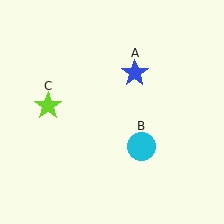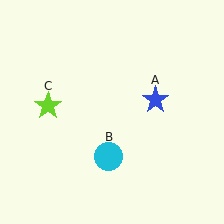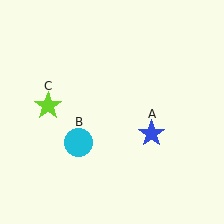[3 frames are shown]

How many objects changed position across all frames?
2 objects changed position: blue star (object A), cyan circle (object B).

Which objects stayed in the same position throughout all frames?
Lime star (object C) remained stationary.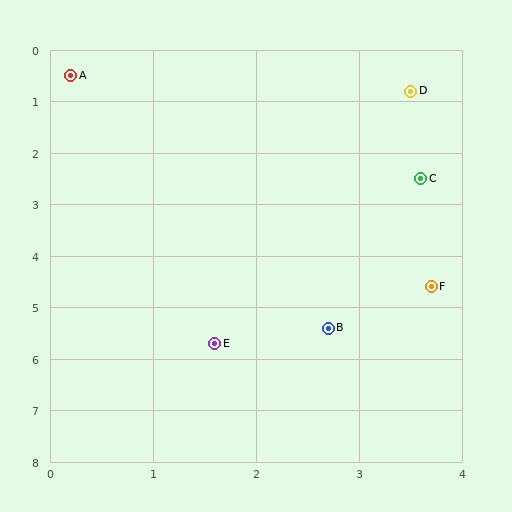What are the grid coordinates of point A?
Point A is at approximately (0.2, 0.5).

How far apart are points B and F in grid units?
Points B and F are about 1.3 grid units apart.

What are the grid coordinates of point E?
Point E is at approximately (1.6, 5.7).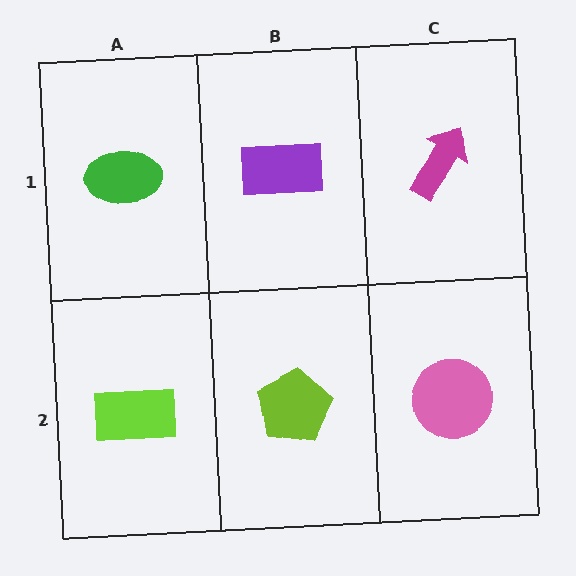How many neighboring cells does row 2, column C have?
2.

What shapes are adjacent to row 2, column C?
A magenta arrow (row 1, column C), a lime pentagon (row 2, column B).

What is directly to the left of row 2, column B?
A lime rectangle.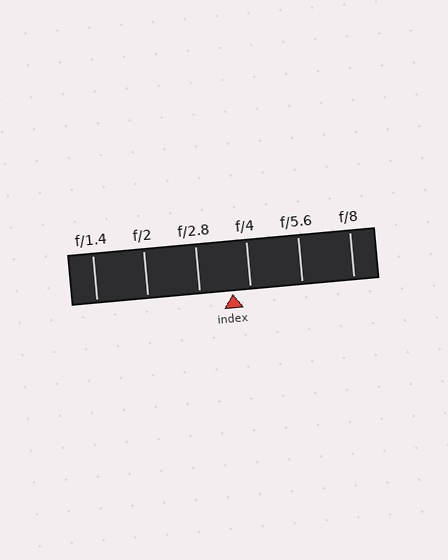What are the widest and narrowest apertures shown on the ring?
The widest aperture shown is f/1.4 and the narrowest is f/8.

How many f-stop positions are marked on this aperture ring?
There are 6 f-stop positions marked.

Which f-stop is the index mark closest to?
The index mark is closest to f/4.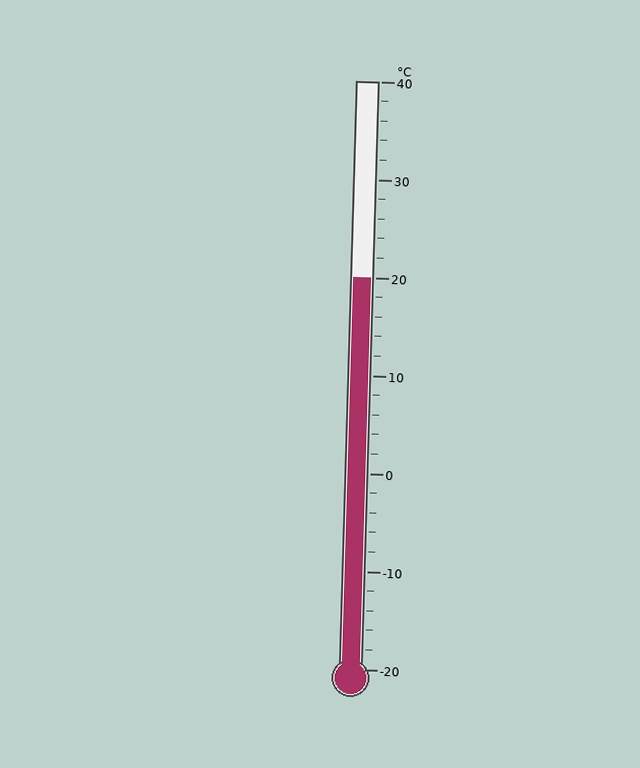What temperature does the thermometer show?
The thermometer shows approximately 20°C.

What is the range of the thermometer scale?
The thermometer scale ranges from -20°C to 40°C.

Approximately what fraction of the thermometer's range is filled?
The thermometer is filled to approximately 65% of its range.